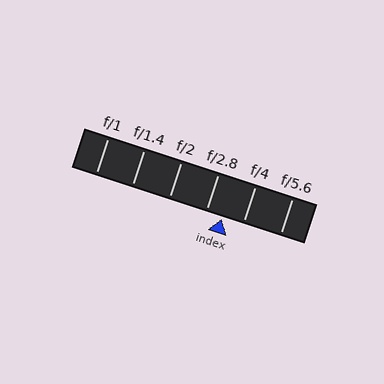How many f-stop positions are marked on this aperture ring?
There are 6 f-stop positions marked.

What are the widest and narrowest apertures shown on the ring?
The widest aperture shown is f/1 and the narrowest is f/5.6.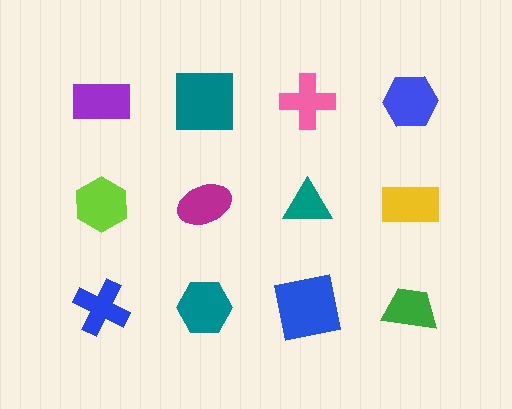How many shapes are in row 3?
4 shapes.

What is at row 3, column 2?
A teal hexagon.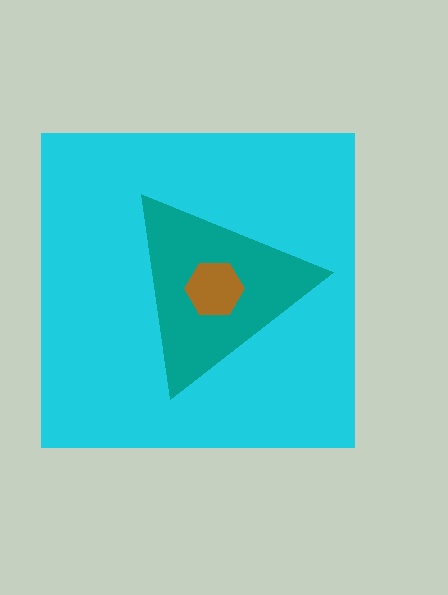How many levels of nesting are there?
3.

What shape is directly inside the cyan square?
The teal triangle.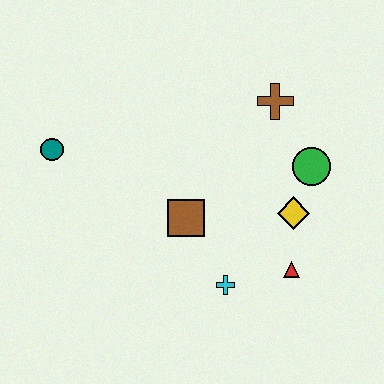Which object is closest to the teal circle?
The brown square is closest to the teal circle.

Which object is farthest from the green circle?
The teal circle is farthest from the green circle.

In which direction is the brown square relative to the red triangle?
The brown square is to the left of the red triangle.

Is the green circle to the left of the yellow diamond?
No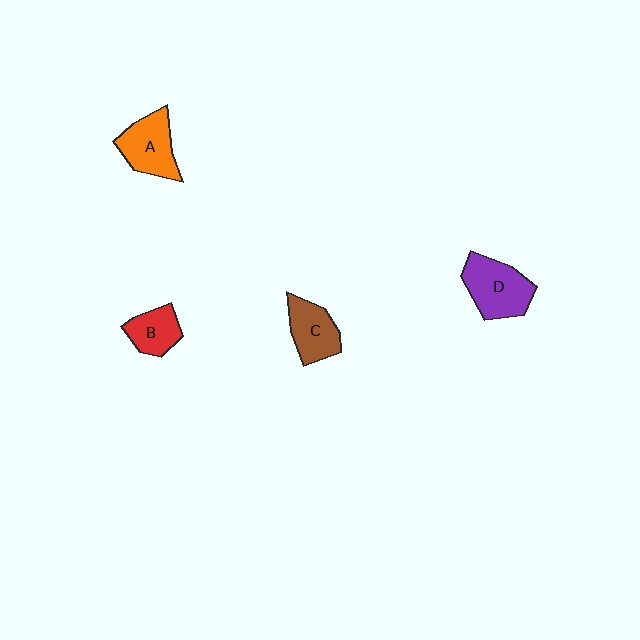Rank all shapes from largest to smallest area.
From largest to smallest: D (purple), A (orange), C (brown), B (red).